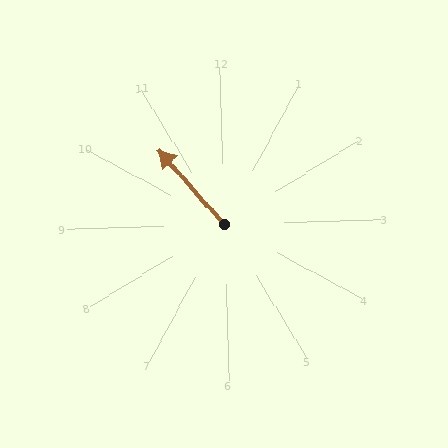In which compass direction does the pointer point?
Northwest.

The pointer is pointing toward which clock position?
Roughly 11 o'clock.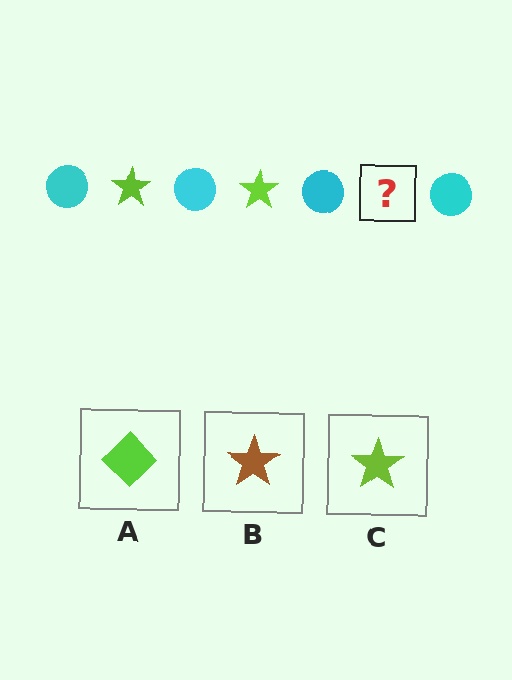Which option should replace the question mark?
Option C.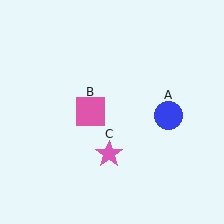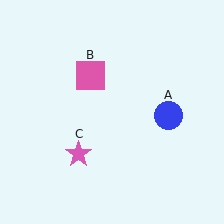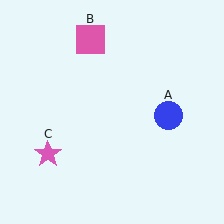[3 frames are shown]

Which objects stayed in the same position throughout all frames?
Blue circle (object A) remained stationary.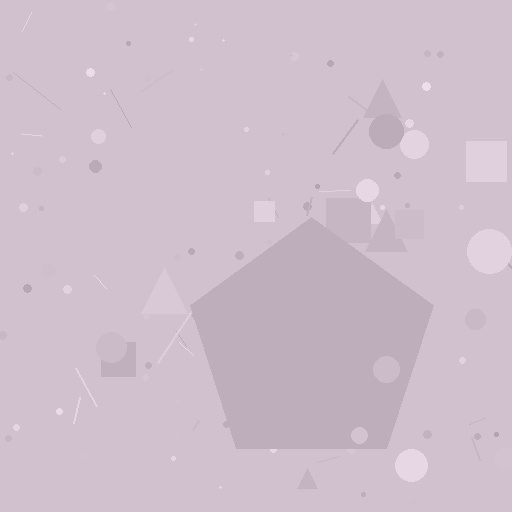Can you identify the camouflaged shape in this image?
The camouflaged shape is a pentagon.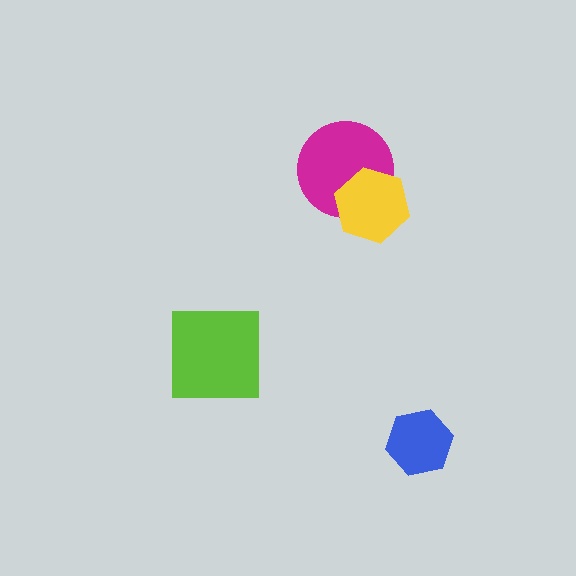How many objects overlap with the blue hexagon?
0 objects overlap with the blue hexagon.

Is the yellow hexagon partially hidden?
No, no other shape covers it.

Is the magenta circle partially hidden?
Yes, it is partially covered by another shape.